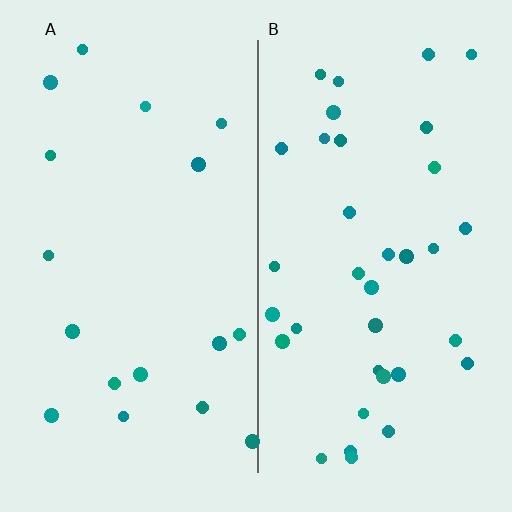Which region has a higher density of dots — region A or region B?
B (the right).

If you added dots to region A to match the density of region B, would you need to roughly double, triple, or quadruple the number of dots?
Approximately double.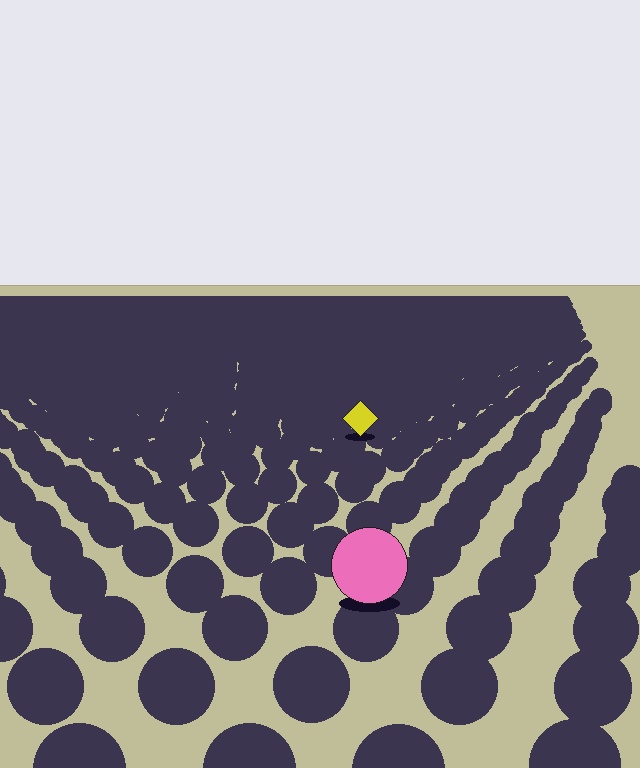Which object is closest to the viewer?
The pink circle is closest. The texture marks near it are larger and more spread out.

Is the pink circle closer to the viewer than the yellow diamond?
Yes. The pink circle is closer — you can tell from the texture gradient: the ground texture is coarser near it.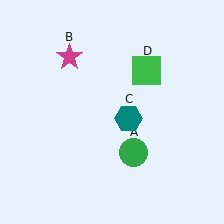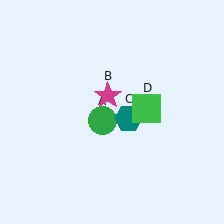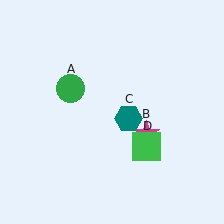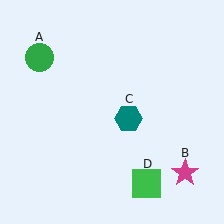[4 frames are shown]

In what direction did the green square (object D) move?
The green square (object D) moved down.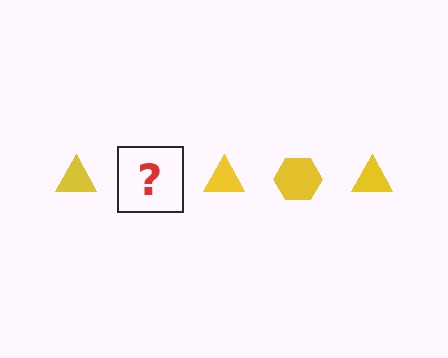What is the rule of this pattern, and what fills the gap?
The rule is that the pattern cycles through triangle, hexagon shapes in yellow. The gap should be filled with a yellow hexagon.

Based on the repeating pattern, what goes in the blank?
The blank should be a yellow hexagon.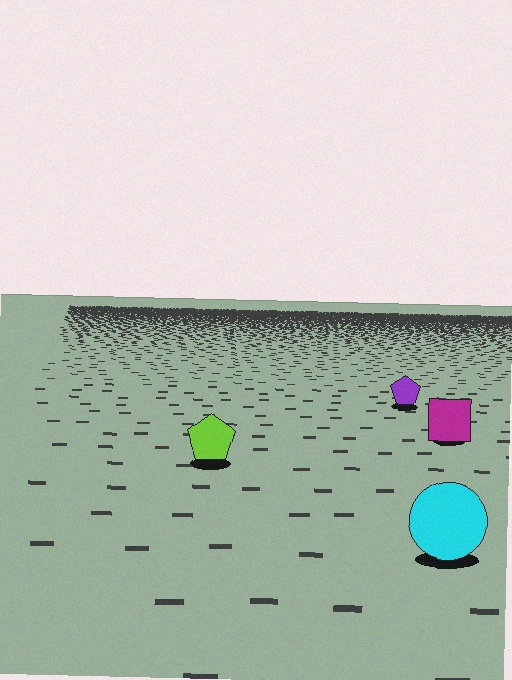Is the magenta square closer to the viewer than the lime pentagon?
No. The lime pentagon is closer — you can tell from the texture gradient: the ground texture is coarser near it.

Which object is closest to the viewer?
The cyan circle is closest. The texture marks near it are larger and more spread out.